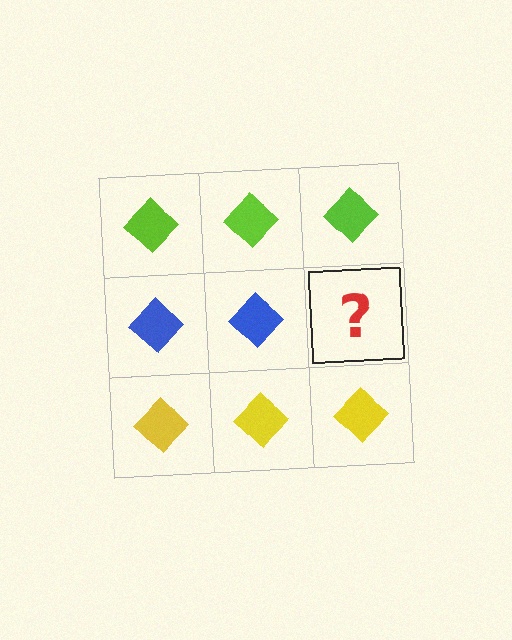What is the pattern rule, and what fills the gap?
The rule is that each row has a consistent color. The gap should be filled with a blue diamond.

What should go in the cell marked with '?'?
The missing cell should contain a blue diamond.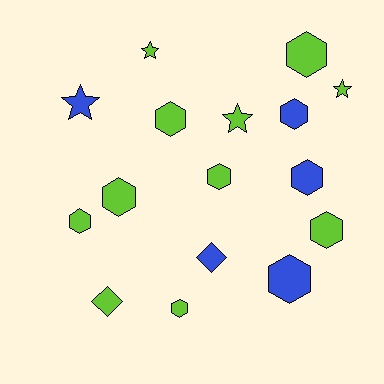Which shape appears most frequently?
Hexagon, with 10 objects.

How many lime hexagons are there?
There are 7 lime hexagons.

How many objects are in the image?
There are 16 objects.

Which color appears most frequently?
Lime, with 11 objects.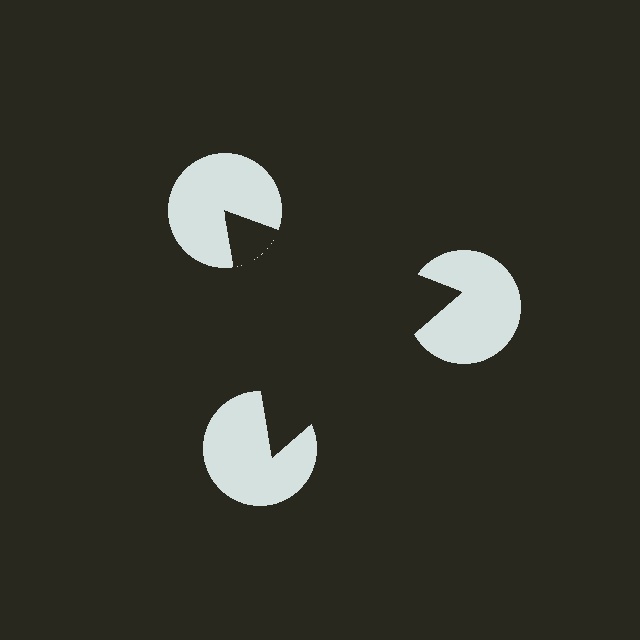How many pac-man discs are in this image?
There are 3 — one at each vertex of the illusory triangle.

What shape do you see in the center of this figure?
An illusory triangle — its edges are inferred from the aligned wedge cuts in the pac-man discs, not physically drawn.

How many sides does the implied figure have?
3 sides.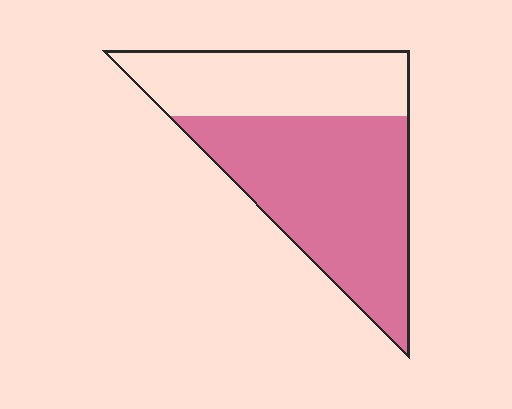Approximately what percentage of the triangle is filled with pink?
Approximately 60%.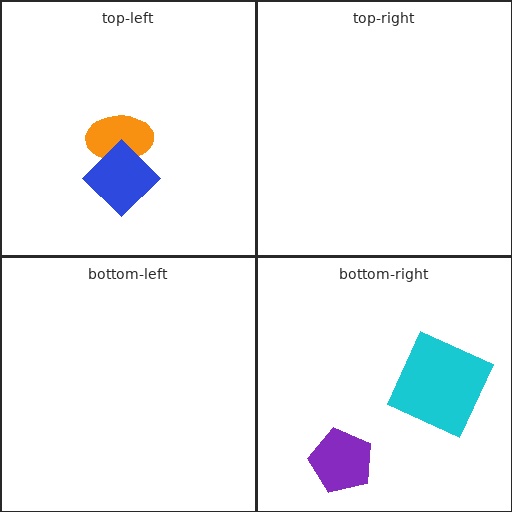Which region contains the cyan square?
The bottom-right region.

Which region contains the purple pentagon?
The bottom-right region.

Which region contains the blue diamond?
The top-left region.